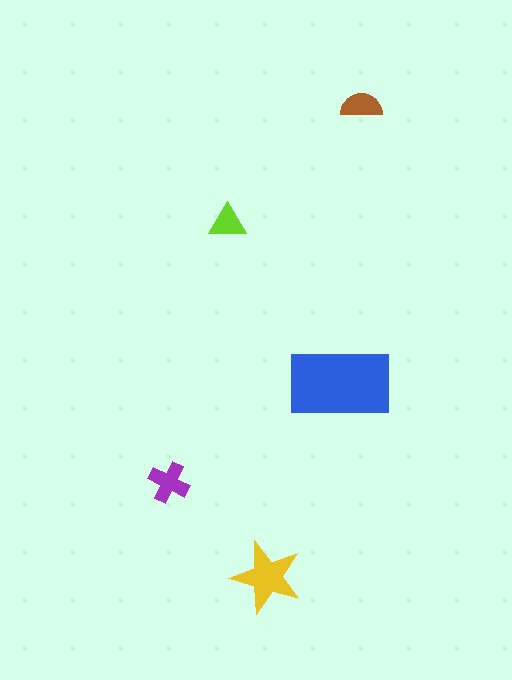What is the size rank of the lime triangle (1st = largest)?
5th.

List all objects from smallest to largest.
The lime triangle, the brown semicircle, the purple cross, the yellow star, the blue rectangle.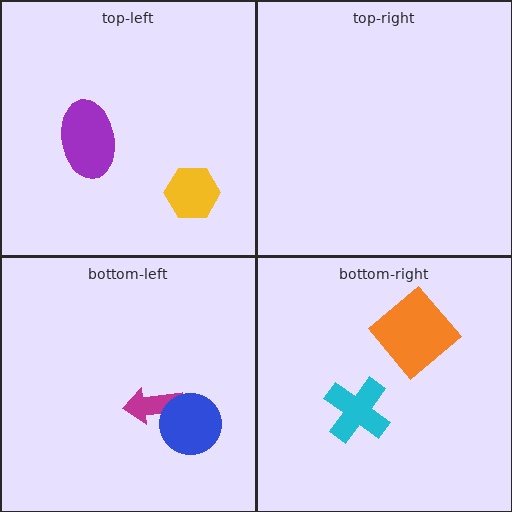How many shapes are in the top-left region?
2.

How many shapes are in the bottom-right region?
2.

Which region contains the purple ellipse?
The top-left region.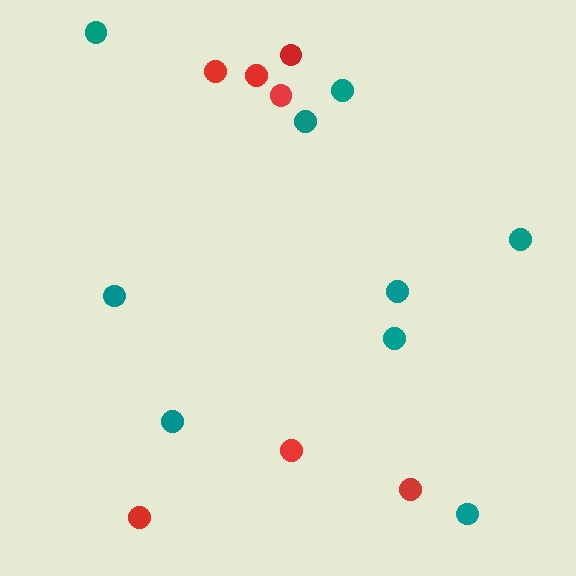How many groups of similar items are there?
There are 2 groups: one group of red circles (7) and one group of teal circles (9).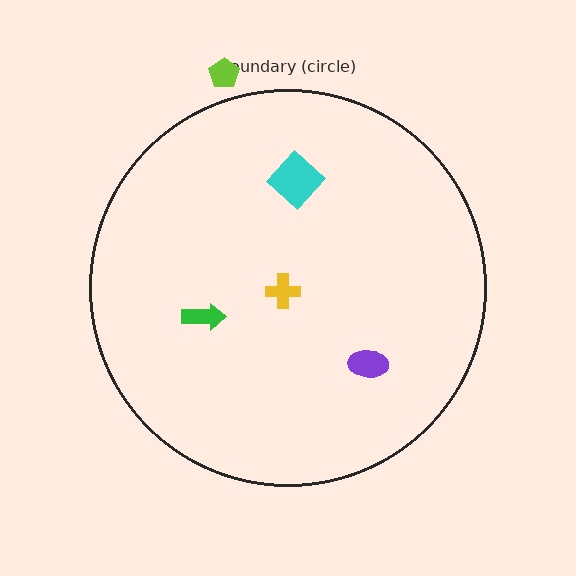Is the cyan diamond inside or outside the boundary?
Inside.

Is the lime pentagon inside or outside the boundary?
Outside.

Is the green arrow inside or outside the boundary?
Inside.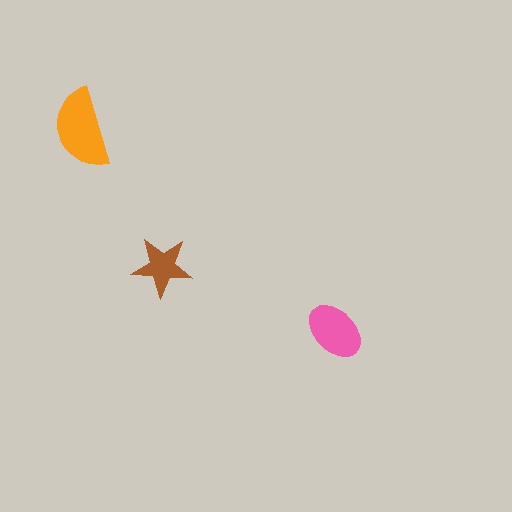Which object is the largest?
The orange semicircle.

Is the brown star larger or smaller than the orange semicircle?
Smaller.